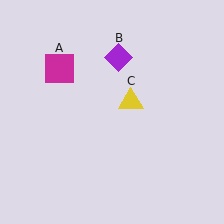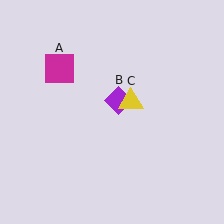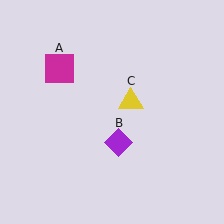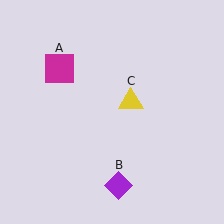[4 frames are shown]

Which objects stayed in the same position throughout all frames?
Magenta square (object A) and yellow triangle (object C) remained stationary.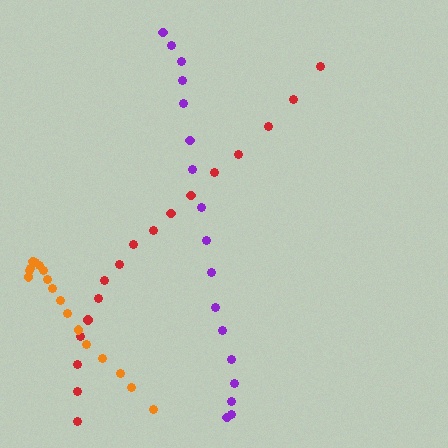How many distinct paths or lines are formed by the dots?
There are 3 distinct paths.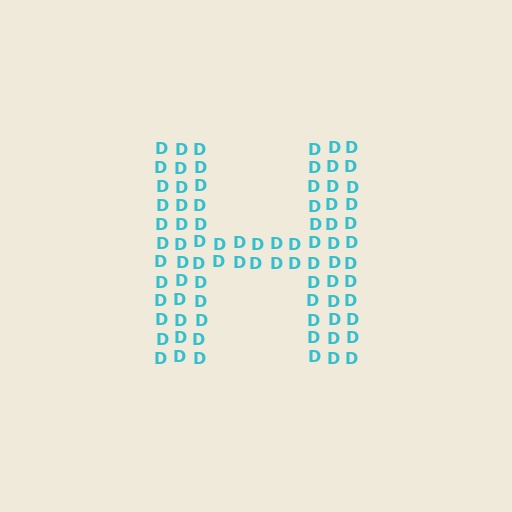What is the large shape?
The large shape is the letter H.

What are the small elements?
The small elements are letter D's.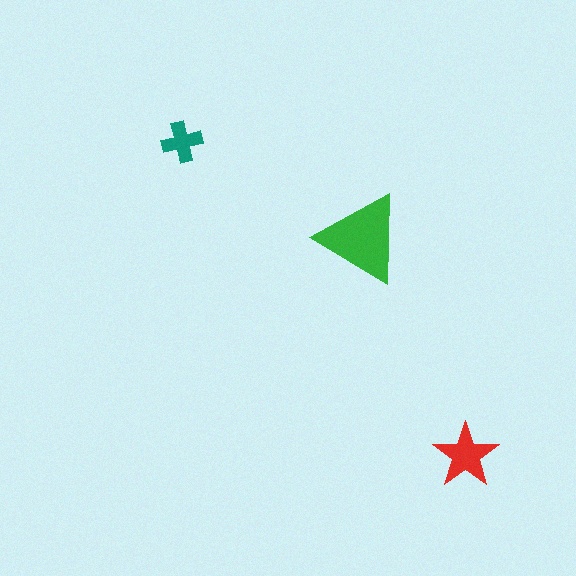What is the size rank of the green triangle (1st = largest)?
1st.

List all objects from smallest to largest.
The teal cross, the red star, the green triangle.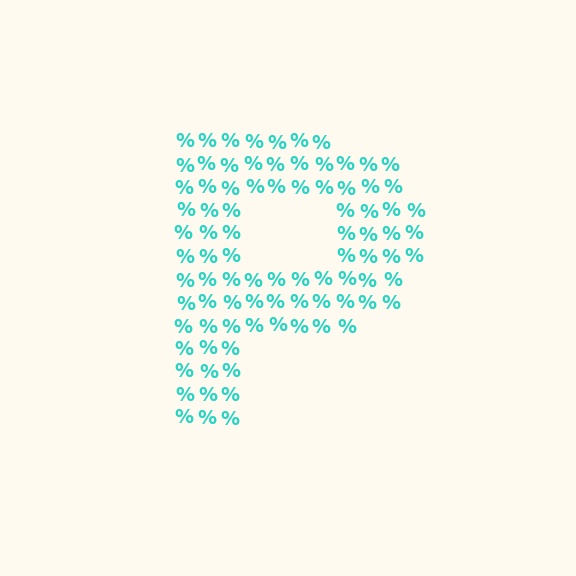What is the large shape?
The large shape is the letter P.